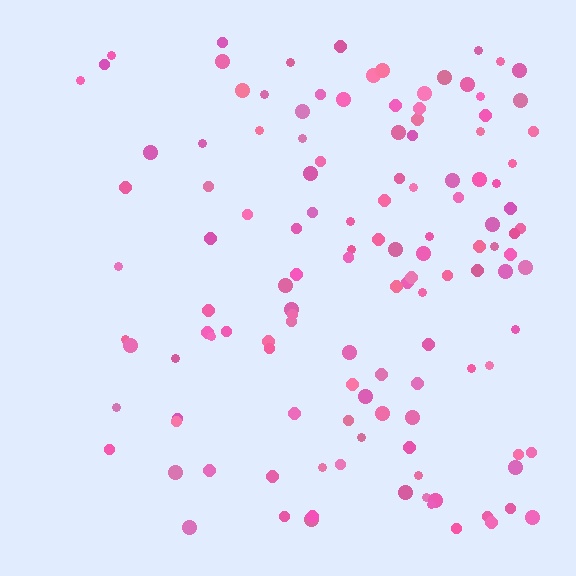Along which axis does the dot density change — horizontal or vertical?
Horizontal.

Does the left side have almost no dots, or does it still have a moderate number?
Still a moderate number, just noticeably fewer than the right.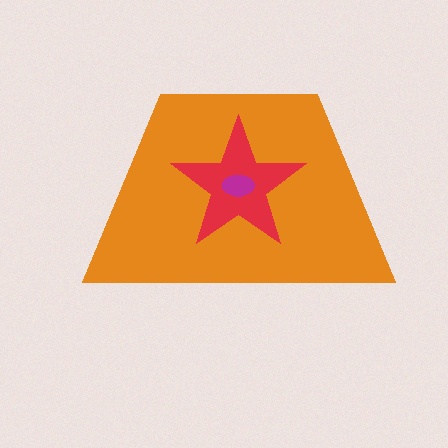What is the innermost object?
The magenta ellipse.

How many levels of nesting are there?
3.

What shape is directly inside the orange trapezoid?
The red star.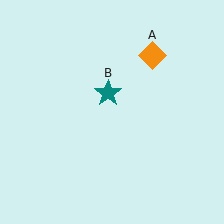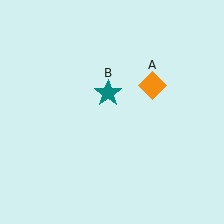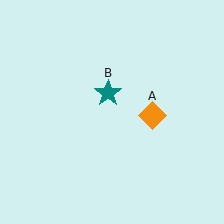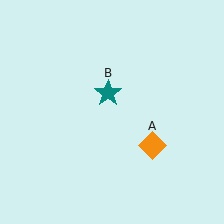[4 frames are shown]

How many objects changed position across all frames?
1 object changed position: orange diamond (object A).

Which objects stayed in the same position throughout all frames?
Teal star (object B) remained stationary.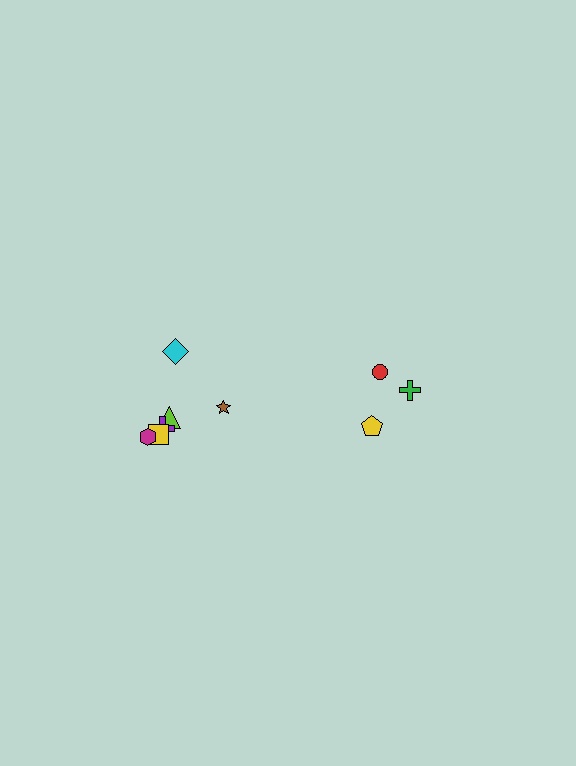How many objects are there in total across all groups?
There are 9 objects.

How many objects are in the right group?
There are 3 objects.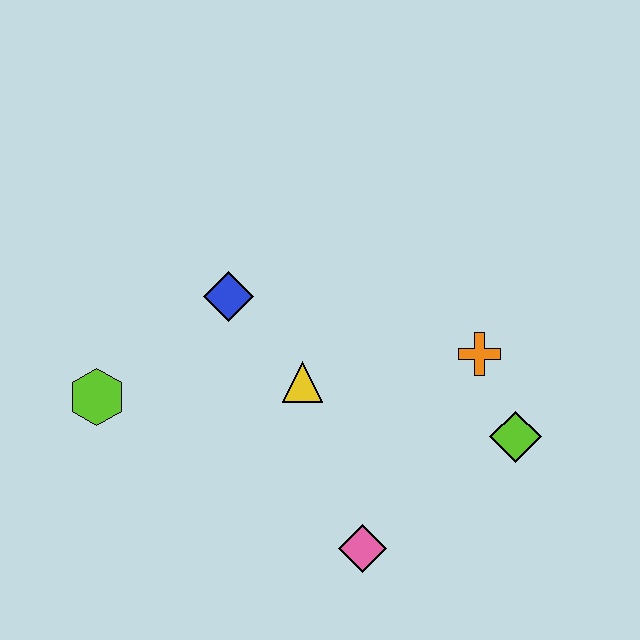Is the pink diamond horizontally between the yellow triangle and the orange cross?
Yes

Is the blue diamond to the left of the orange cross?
Yes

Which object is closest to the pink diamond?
The yellow triangle is closest to the pink diamond.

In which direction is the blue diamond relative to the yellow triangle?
The blue diamond is above the yellow triangle.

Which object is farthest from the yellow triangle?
The lime diamond is farthest from the yellow triangle.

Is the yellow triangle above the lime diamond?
Yes